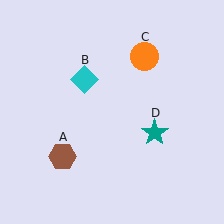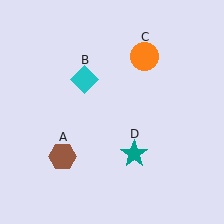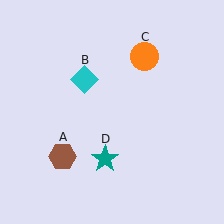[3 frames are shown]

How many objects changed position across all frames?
1 object changed position: teal star (object D).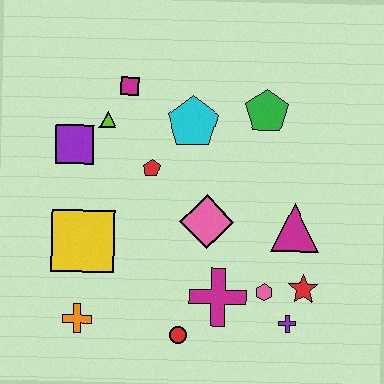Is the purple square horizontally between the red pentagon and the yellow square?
No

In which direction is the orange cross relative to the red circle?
The orange cross is to the left of the red circle.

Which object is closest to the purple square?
The lime triangle is closest to the purple square.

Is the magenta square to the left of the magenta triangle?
Yes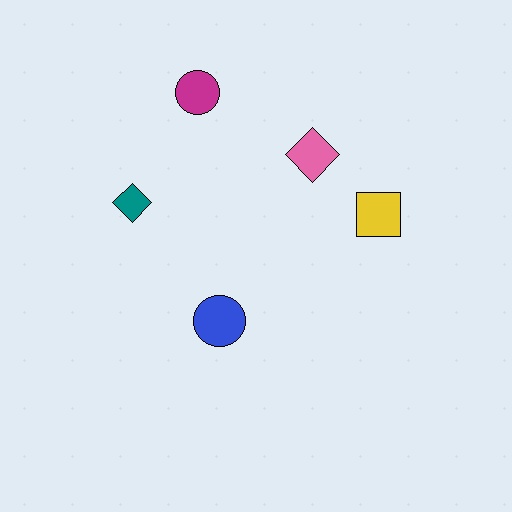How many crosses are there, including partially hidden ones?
There are no crosses.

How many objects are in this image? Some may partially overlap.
There are 5 objects.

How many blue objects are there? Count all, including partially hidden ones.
There is 1 blue object.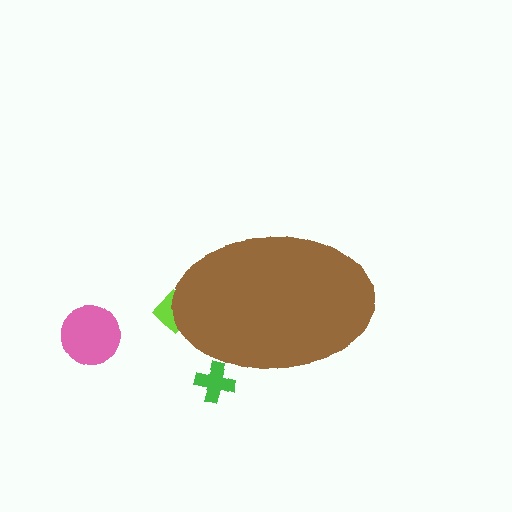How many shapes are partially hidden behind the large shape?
2 shapes are partially hidden.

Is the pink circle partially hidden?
No, the pink circle is fully visible.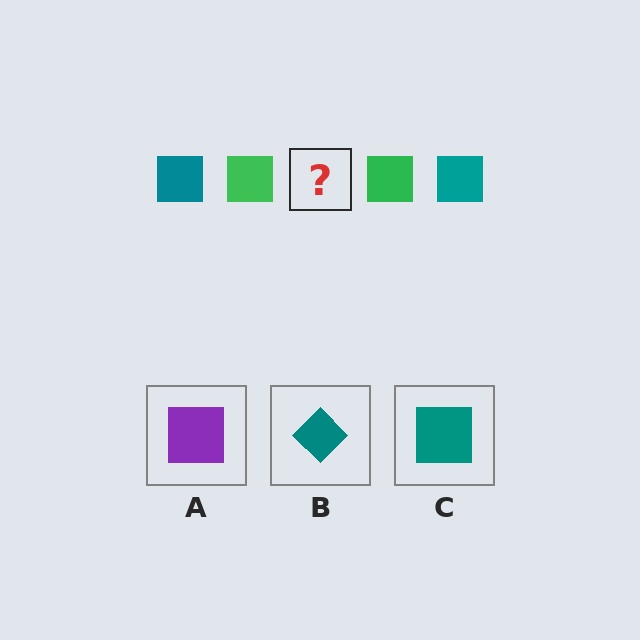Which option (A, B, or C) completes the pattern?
C.